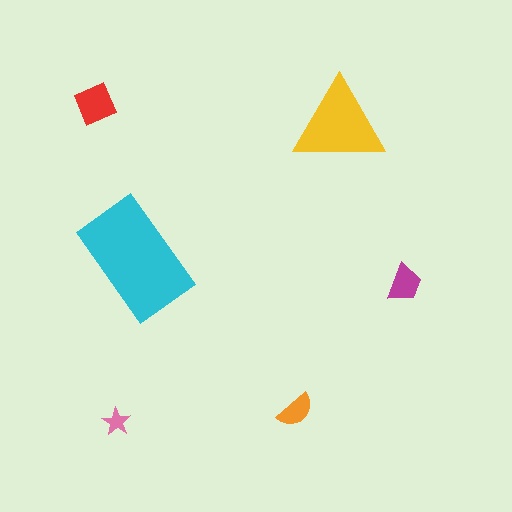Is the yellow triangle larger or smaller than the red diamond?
Larger.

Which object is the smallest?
The pink star.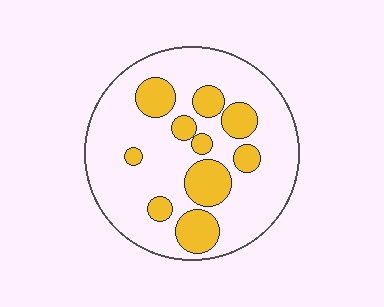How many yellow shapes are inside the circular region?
10.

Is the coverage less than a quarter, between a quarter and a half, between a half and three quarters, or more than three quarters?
Less than a quarter.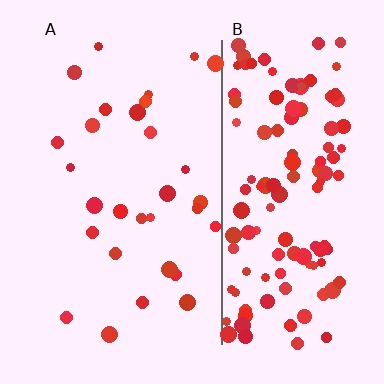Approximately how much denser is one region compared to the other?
Approximately 4.5× — region B over region A.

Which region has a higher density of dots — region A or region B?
B (the right).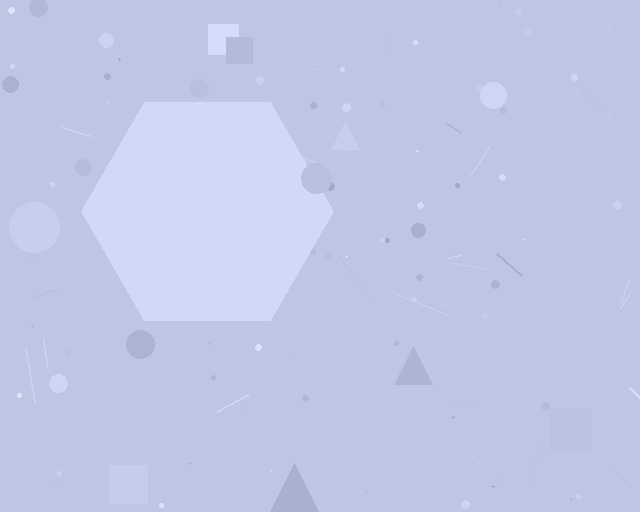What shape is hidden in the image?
A hexagon is hidden in the image.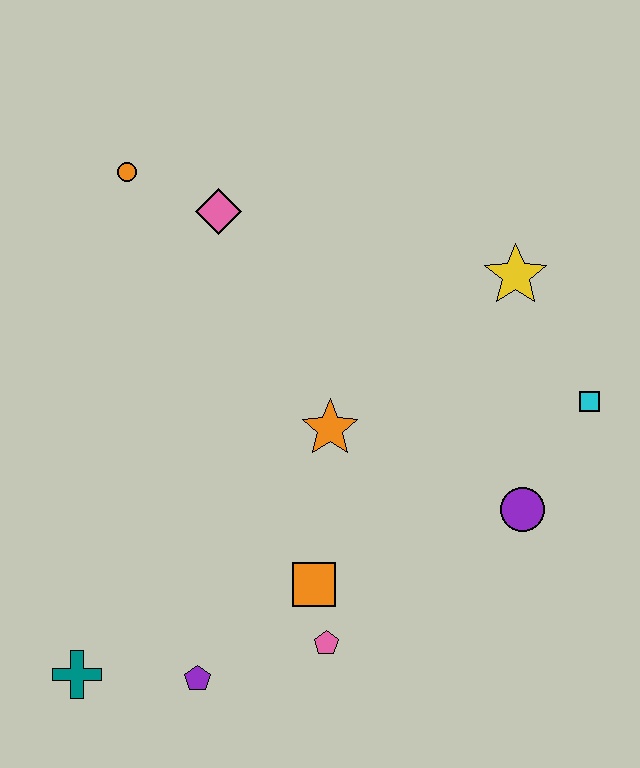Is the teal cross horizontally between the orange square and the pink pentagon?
No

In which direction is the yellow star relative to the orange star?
The yellow star is to the right of the orange star.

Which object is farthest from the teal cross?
The yellow star is farthest from the teal cross.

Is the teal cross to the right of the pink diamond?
No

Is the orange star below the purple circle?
No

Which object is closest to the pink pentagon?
The orange square is closest to the pink pentagon.